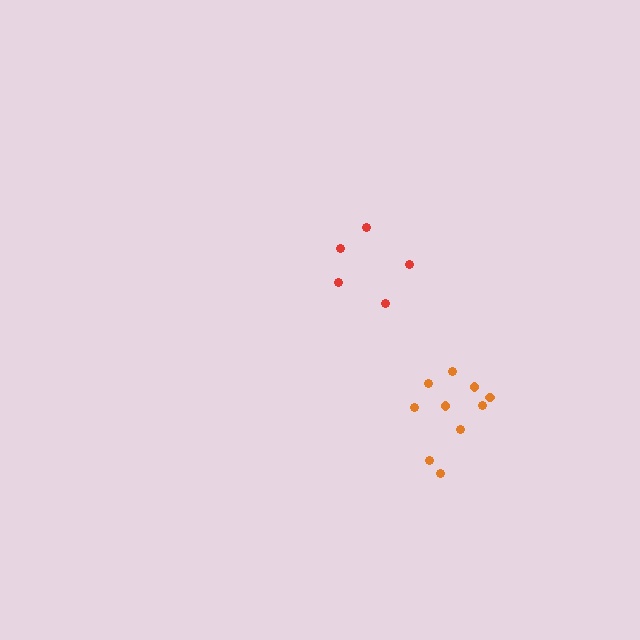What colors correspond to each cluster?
The clusters are colored: orange, red.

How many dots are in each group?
Group 1: 10 dots, Group 2: 5 dots (15 total).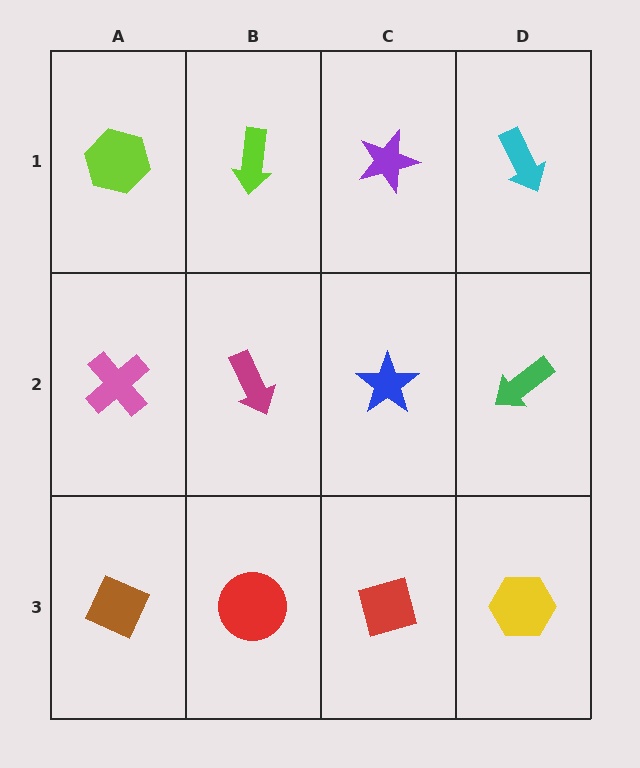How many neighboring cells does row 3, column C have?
3.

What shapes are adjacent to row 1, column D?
A green arrow (row 2, column D), a purple star (row 1, column C).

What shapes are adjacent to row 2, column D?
A cyan arrow (row 1, column D), a yellow hexagon (row 3, column D), a blue star (row 2, column C).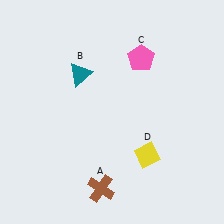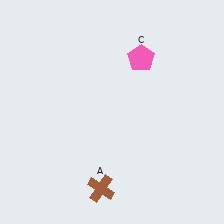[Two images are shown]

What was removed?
The yellow diamond (D), the teal triangle (B) were removed in Image 2.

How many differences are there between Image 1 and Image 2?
There are 2 differences between the two images.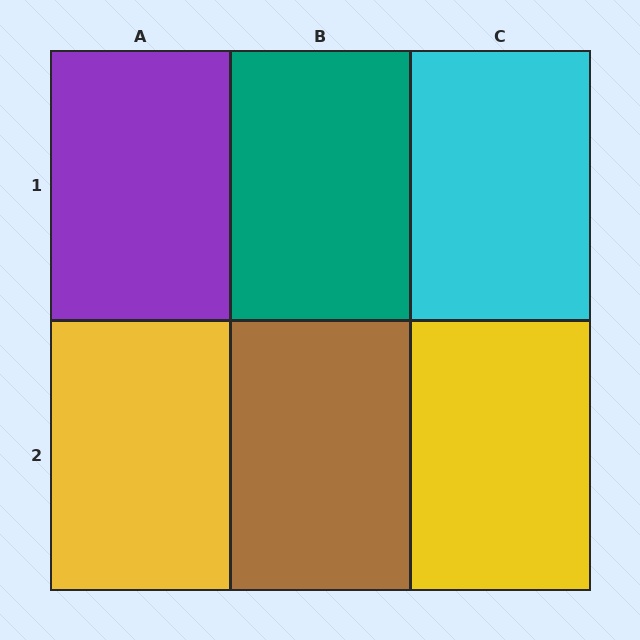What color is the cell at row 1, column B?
Teal.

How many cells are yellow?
2 cells are yellow.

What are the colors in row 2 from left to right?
Yellow, brown, yellow.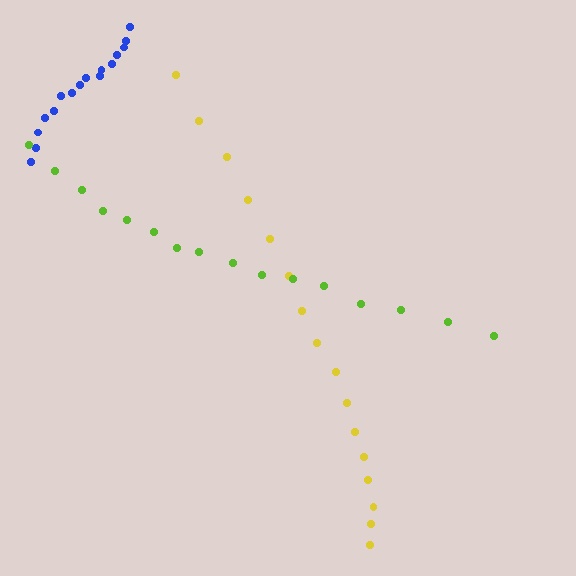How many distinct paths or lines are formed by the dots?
There are 3 distinct paths.